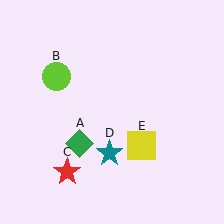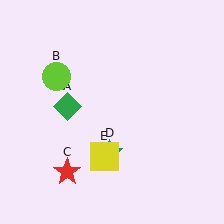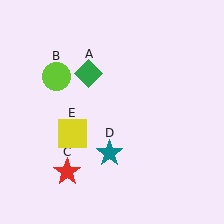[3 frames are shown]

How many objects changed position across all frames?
2 objects changed position: green diamond (object A), yellow square (object E).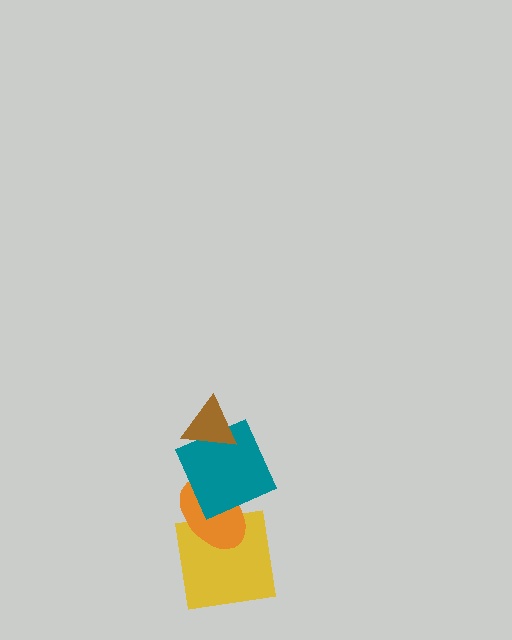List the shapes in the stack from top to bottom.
From top to bottom: the brown triangle, the teal square, the orange ellipse, the yellow square.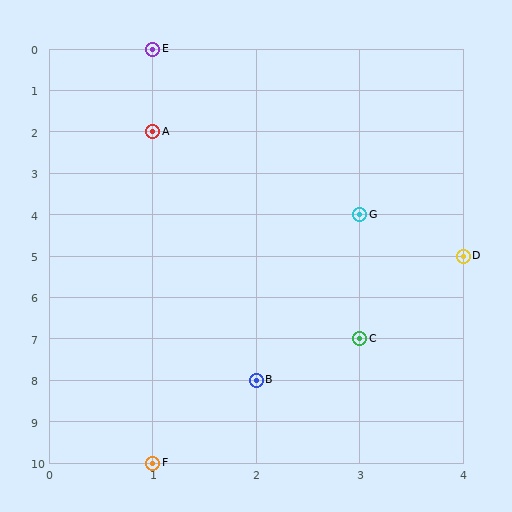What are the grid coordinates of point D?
Point D is at grid coordinates (4, 5).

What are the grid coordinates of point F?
Point F is at grid coordinates (1, 10).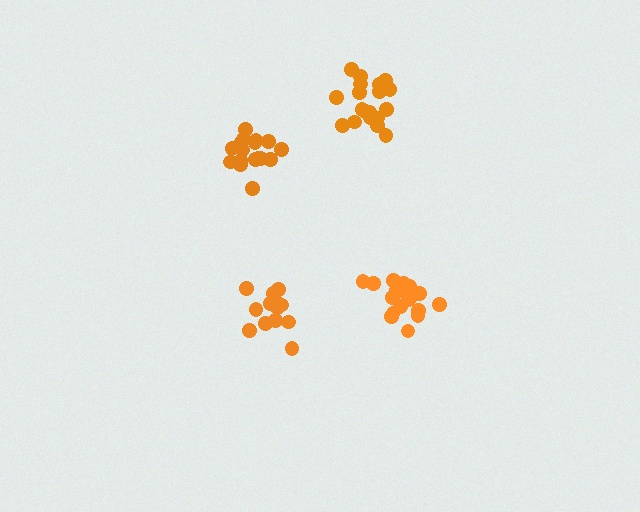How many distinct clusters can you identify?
There are 4 distinct clusters.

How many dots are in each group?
Group 1: 19 dots, Group 2: 17 dots, Group 3: 20 dots, Group 4: 14 dots (70 total).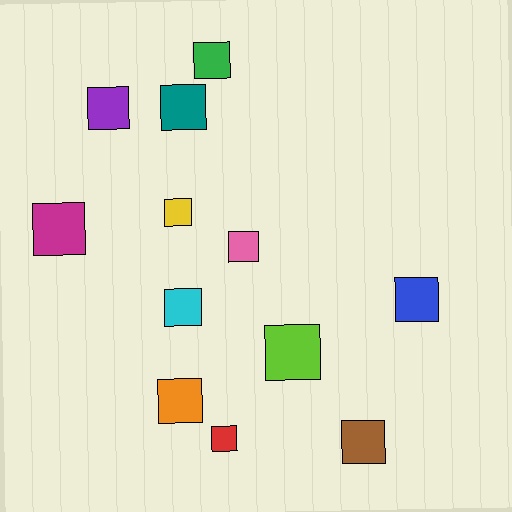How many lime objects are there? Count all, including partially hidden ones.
There is 1 lime object.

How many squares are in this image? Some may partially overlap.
There are 12 squares.